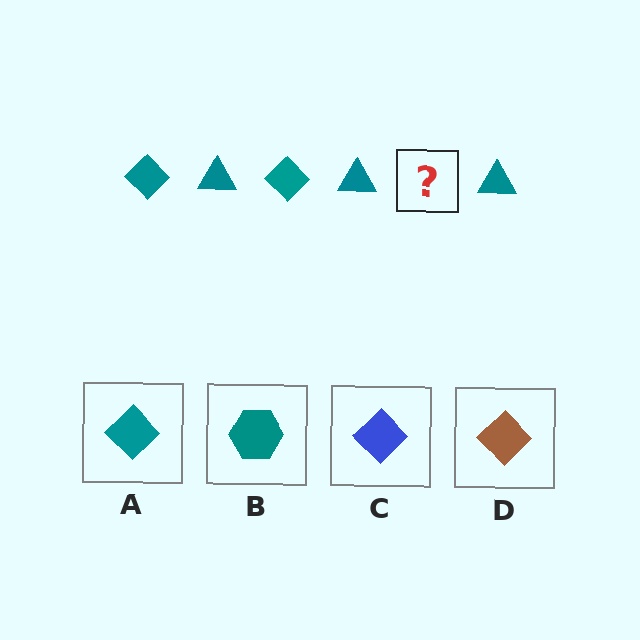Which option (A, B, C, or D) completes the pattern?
A.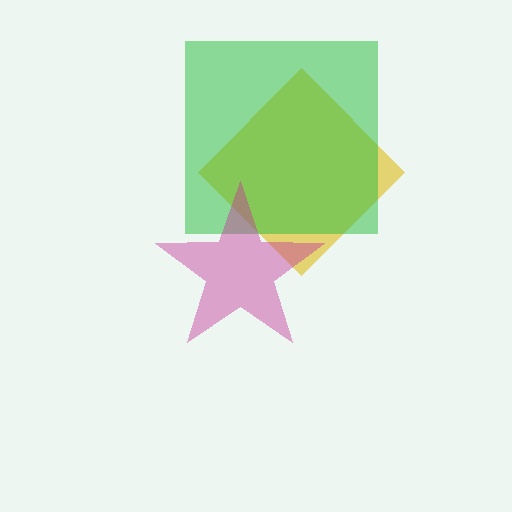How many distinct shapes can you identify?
There are 3 distinct shapes: a yellow diamond, a green square, a magenta star.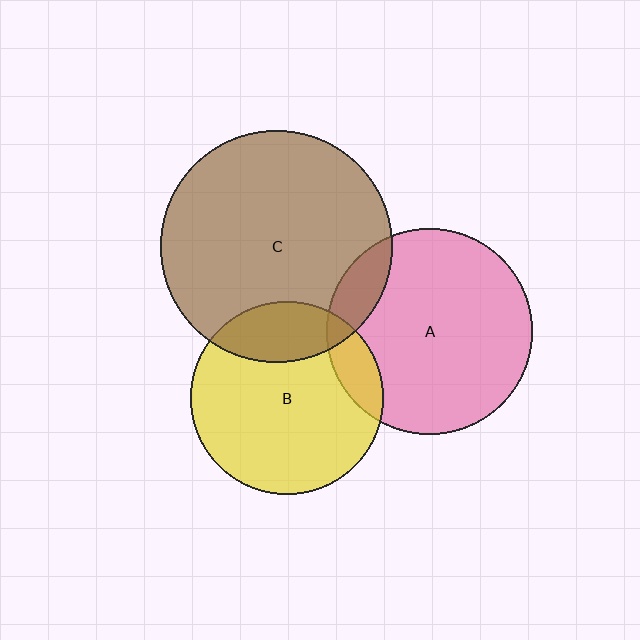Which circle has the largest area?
Circle C (brown).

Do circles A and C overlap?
Yes.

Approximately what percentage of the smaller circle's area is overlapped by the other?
Approximately 10%.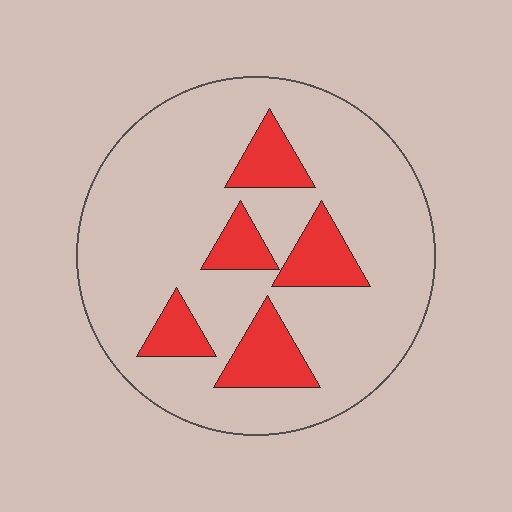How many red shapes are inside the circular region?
5.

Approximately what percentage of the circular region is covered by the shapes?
Approximately 20%.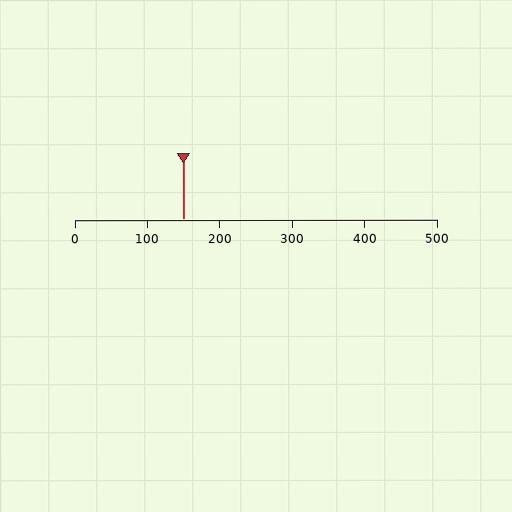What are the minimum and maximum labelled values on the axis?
The axis runs from 0 to 500.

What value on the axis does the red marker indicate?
The marker indicates approximately 150.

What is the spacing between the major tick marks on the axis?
The major ticks are spaced 100 apart.